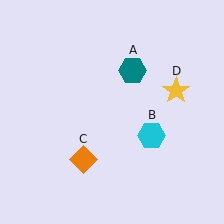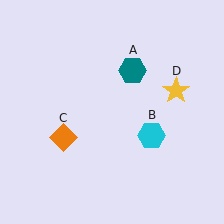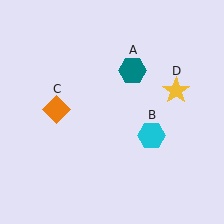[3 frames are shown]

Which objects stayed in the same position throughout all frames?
Teal hexagon (object A) and cyan hexagon (object B) and yellow star (object D) remained stationary.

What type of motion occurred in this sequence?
The orange diamond (object C) rotated clockwise around the center of the scene.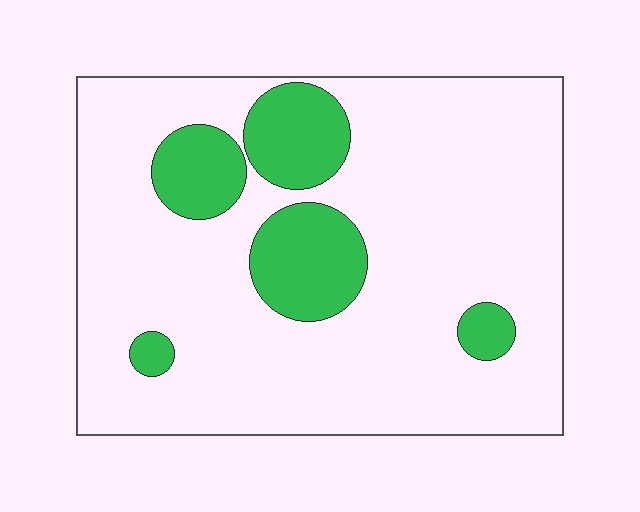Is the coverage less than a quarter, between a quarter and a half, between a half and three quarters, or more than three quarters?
Less than a quarter.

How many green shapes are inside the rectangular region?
5.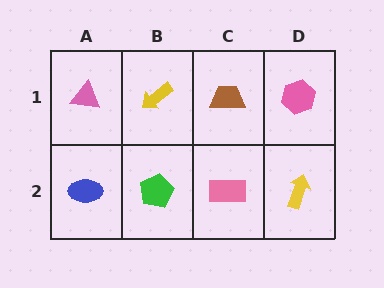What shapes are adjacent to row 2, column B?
A yellow arrow (row 1, column B), a blue ellipse (row 2, column A), a pink rectangle (row 2, column C).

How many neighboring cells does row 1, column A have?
2.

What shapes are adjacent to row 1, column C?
A pink rectangle (row 2, column C), a yellow arrow (row 1, column B), a pink hexagon (row 1, column D).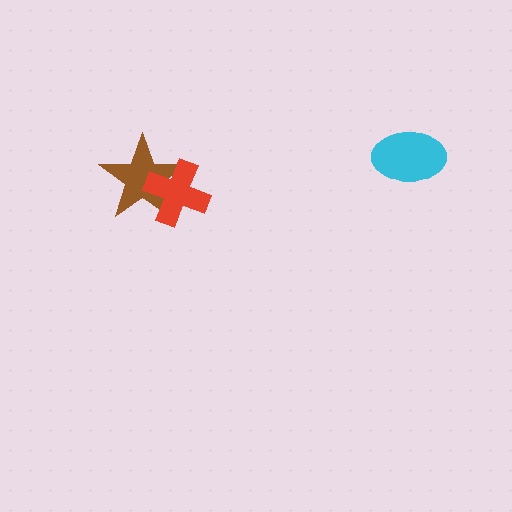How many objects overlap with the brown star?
1 object overlaps with the brown star.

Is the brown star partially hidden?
Yes, it is partially covered by another shape.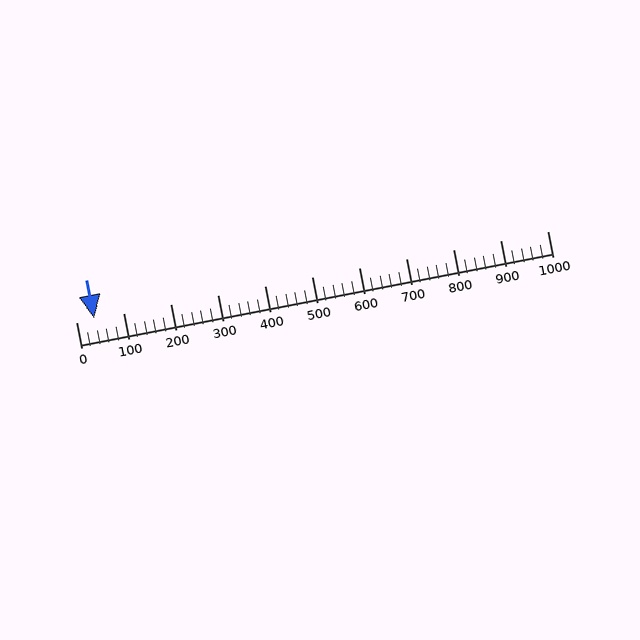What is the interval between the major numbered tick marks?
The major tick marks are spaced 100 units apart.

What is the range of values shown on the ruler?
The ruler shows values from 0 to 1000.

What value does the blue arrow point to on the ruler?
The blue arrow points to approximately 38.